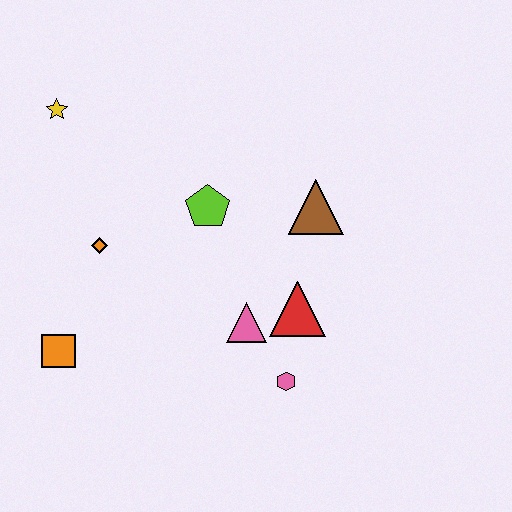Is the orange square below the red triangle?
Yes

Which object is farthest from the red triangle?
The yellow star is farthest from the red triangle.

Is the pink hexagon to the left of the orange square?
No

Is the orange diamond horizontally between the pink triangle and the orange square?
Yes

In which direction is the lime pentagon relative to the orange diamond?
The lime pentagon is to the right of the orange diamond.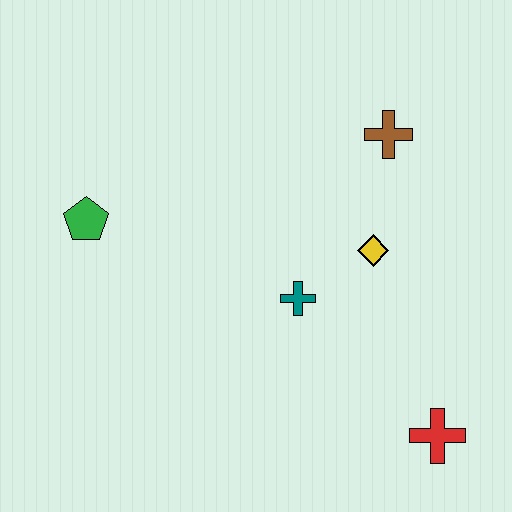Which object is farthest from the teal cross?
The green pentagon is farthest from the teal cross.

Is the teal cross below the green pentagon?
Yes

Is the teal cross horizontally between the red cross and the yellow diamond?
No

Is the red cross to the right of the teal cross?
Yes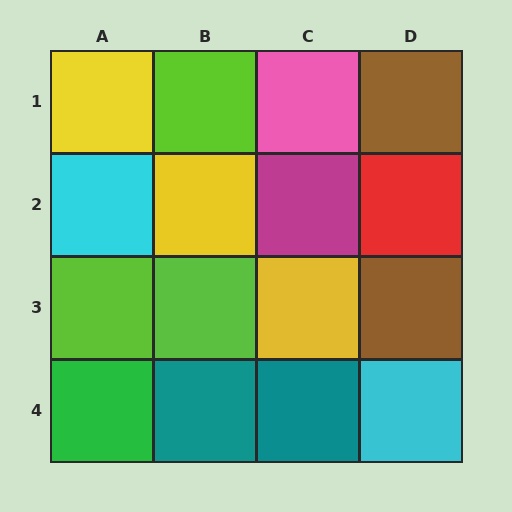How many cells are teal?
2 cells are teal.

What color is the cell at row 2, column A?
Cyan.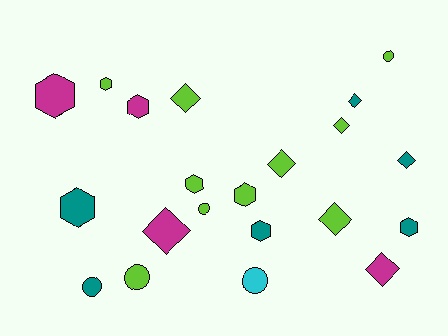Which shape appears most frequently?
Diamond, with 8 objects.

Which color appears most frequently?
Lime, with 10 objects.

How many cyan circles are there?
There is 1 cyan circle.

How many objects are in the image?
There are 21 objects.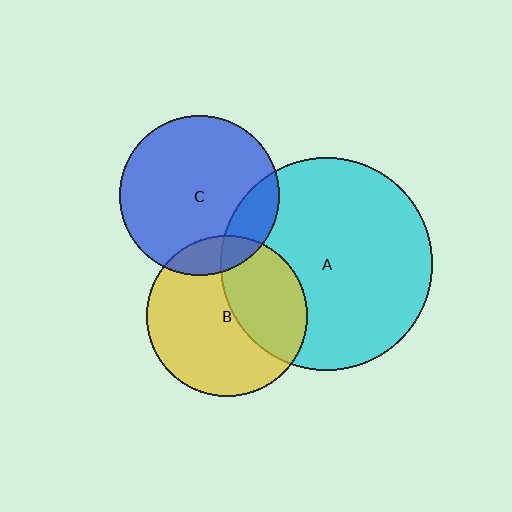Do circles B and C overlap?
Yes.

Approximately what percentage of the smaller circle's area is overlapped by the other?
Approximately 15%.